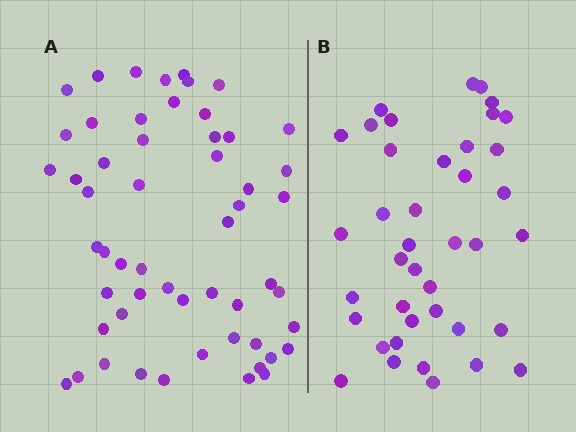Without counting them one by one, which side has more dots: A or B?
Region A (the left region) has more dots.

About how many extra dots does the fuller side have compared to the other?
Region A has approximately 15 more dots than region B.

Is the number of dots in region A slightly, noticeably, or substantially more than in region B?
Region A has noticeably more, but not dramatically so. The ratio is roughly 1.4 to 1.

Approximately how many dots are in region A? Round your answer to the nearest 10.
About 60 dots. (The exact count is 55, which rounds to 60.)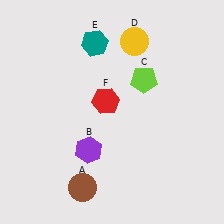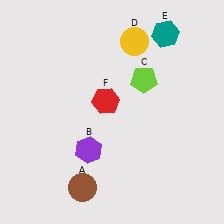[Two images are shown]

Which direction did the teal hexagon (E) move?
The teal hexagon (E) moved right.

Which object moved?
The teal hexagon (E) moved right.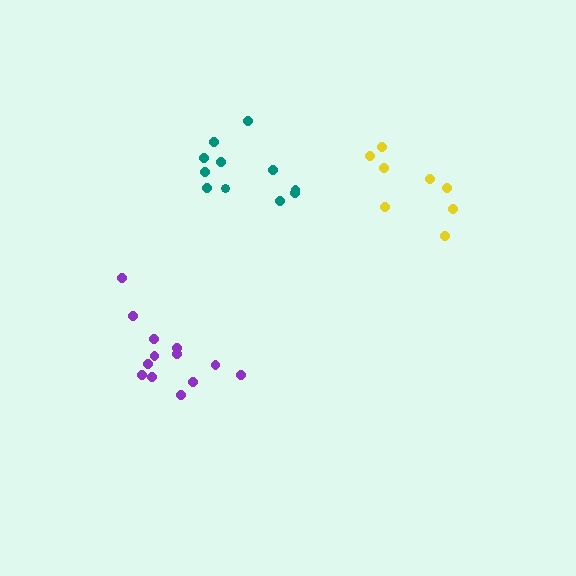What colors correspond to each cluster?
The clusters are colored: yellow, teal, purple.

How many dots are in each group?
Group 1: 8 dots, Group 2: 11 dots, Group 3: 13 dots (32 total).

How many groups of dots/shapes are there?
There are 3 groups.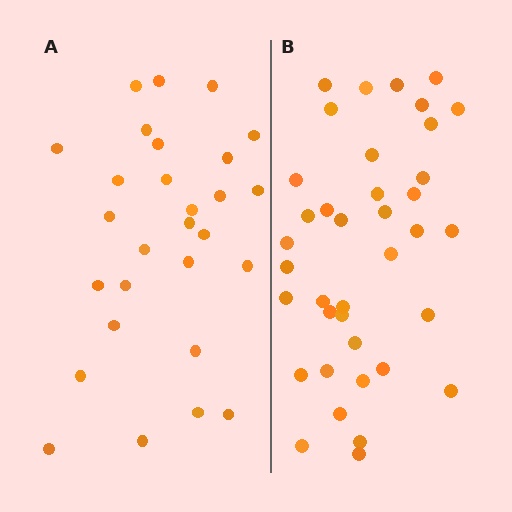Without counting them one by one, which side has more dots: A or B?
Region B (the right region) has more dots.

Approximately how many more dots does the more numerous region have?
Region B has roughly 10 or so more dots than region A.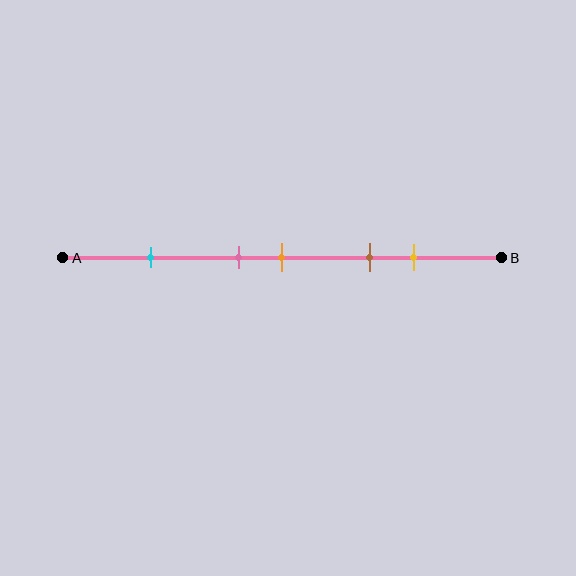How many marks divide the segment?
There are 5 marks dividing the segment.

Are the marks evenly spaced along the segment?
No, the marks are not evenly spaced.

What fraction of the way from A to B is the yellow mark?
The yellow mark is approximately 80% (0.8) of the way from A to B.